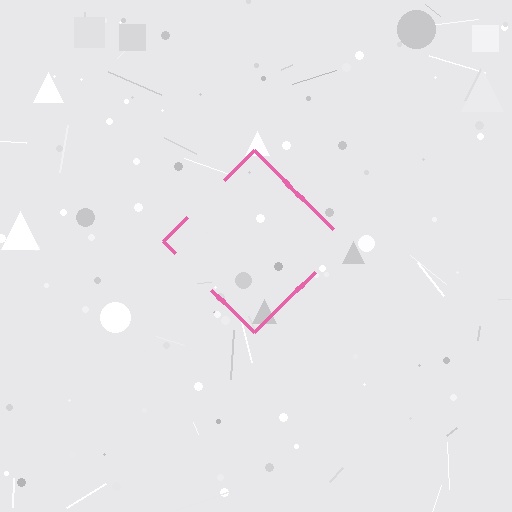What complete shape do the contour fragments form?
The contour fragments form a diamond.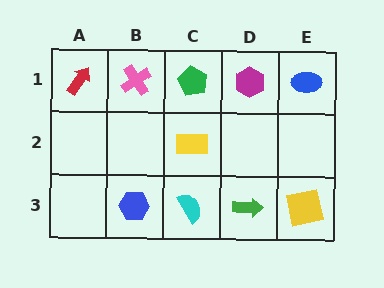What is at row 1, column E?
A blue ellipse.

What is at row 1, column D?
A magenta hexagon.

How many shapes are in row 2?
1 shape.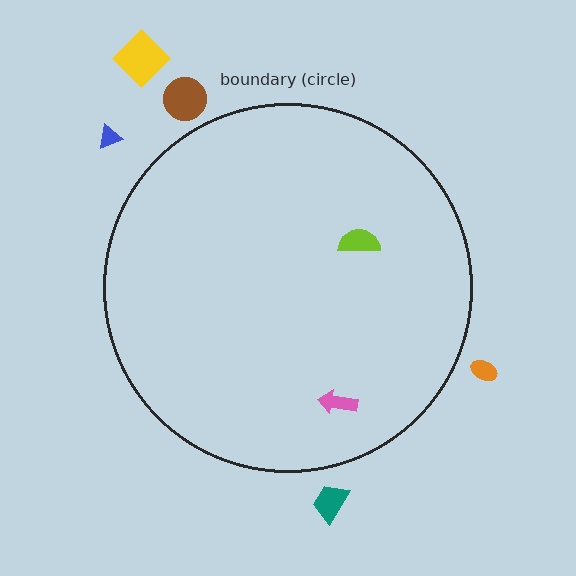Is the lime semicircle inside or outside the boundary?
Inside.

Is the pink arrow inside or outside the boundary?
Inside.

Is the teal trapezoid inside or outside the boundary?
Outside.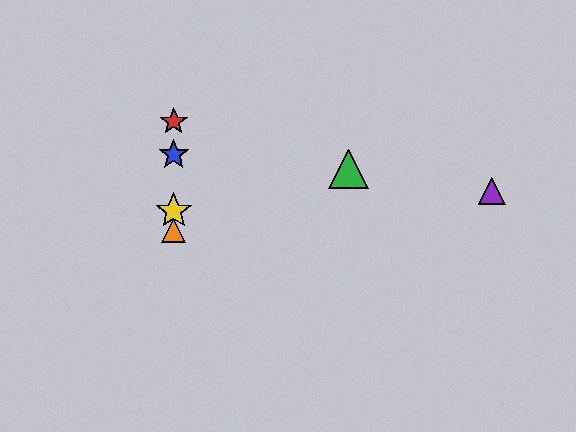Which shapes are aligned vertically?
The red star, the blue star, the yellow star, the orange triangle are aligned vertically.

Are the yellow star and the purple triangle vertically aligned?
No, the yellow star is at x≈174 and the purple triangle is at x≈492.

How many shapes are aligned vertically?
4 shapes (the red star, the blue star, the yellow star, the orange triangle) are aligned vertically.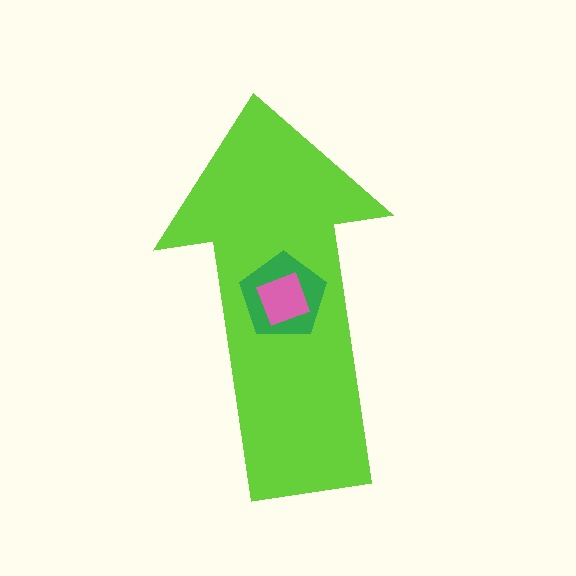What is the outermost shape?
The lime arrow.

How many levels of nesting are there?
3.